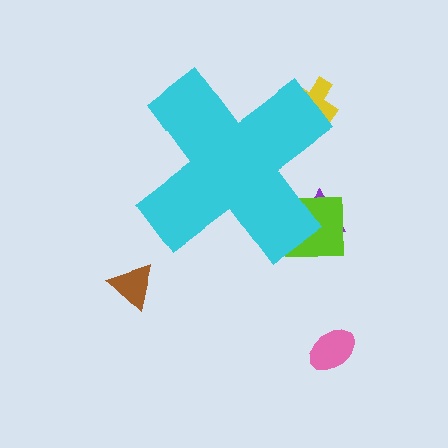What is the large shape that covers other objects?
A cyan cross.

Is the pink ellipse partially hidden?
No, the pink ellipse is fully visible.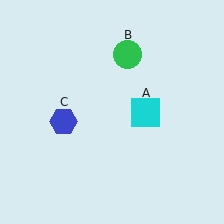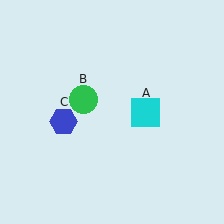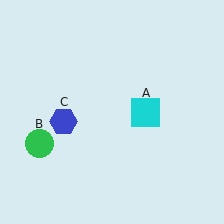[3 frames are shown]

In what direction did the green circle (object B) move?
The green circle (object B) moved down and to the left.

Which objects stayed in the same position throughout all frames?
Cyan square (object A) and blue hexagon (object C) remained stationary.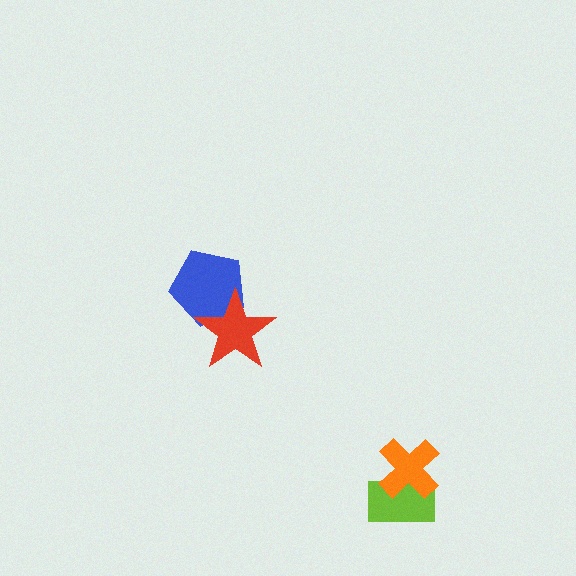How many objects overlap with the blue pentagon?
1 object overlaps with the blue pentagon.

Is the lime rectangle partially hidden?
Yes, it is partially covered by another shape.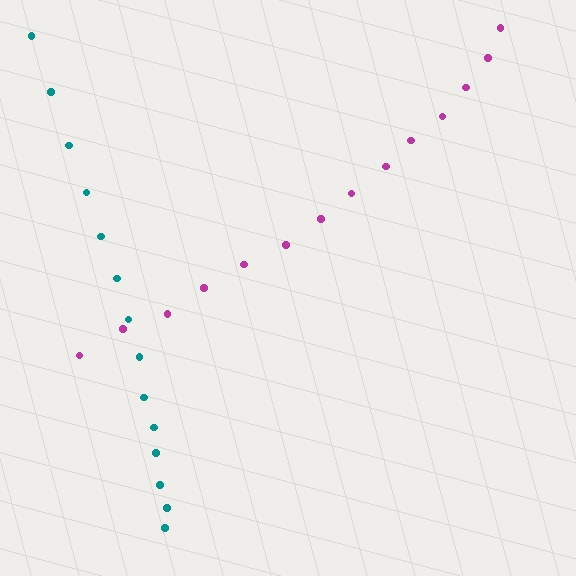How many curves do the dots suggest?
There are 2 distinct paths.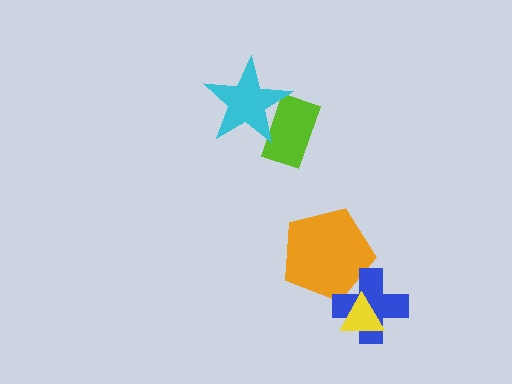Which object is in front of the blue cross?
The yellow triangle is in front of the blue cross.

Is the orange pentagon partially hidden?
Yes, it is partially covered by another shape.